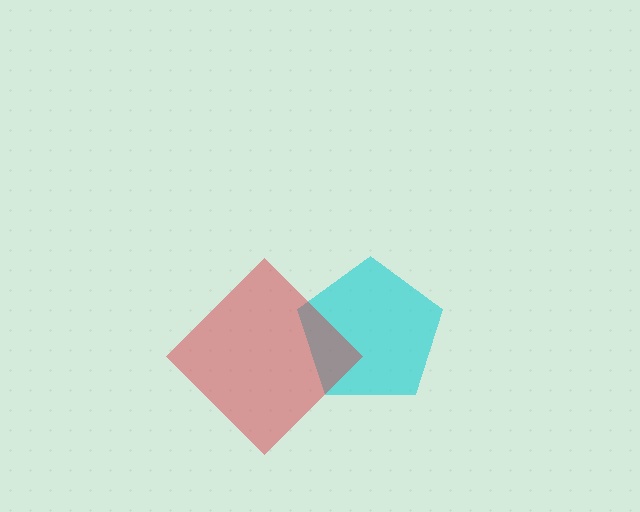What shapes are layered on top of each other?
The layered shapes are: a cyan pentagon, a red diamond.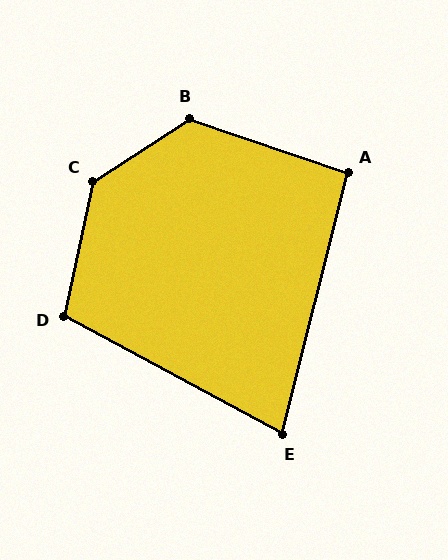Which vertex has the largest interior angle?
C, at approximately 135 degrees.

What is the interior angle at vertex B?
Approximately 129 degrees (obtuse).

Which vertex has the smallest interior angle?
E, at approximately 76 degrees.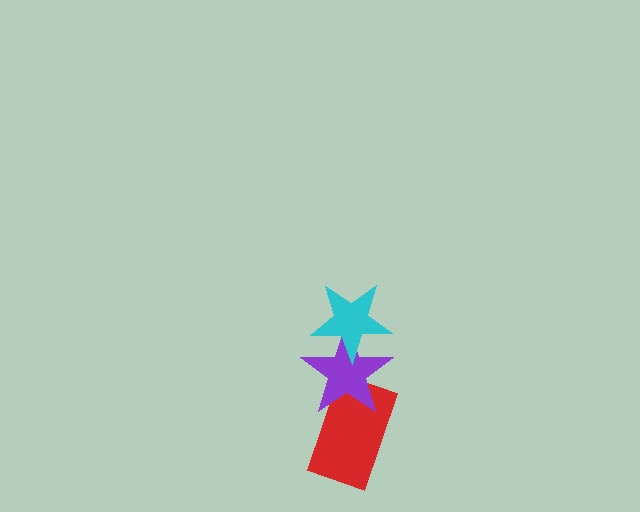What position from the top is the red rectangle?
The red rectangle is 3rd from the top.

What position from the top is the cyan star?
The cyan star is 1st from the top.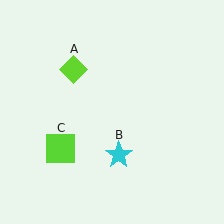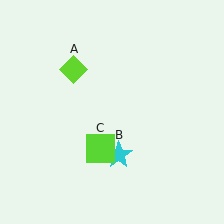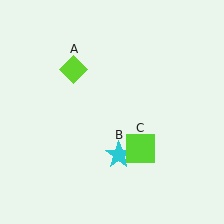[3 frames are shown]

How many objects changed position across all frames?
1 object changed position: lime square (object C).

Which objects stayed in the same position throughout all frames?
Lime diamond (object A) and cyan star (object B) remained stationary.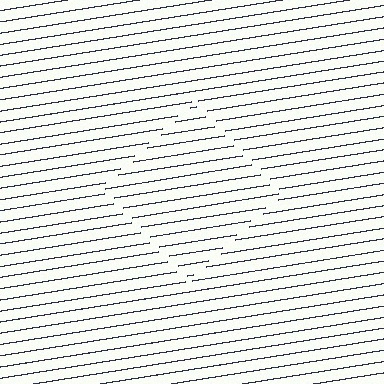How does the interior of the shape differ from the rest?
The interior of the shape contains the same grating, shifted by half a period — the contour is defined by the phase discontinuity where line-ends from the inner and outer gratings abut.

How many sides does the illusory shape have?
4 sides — the line-ends trace a square.